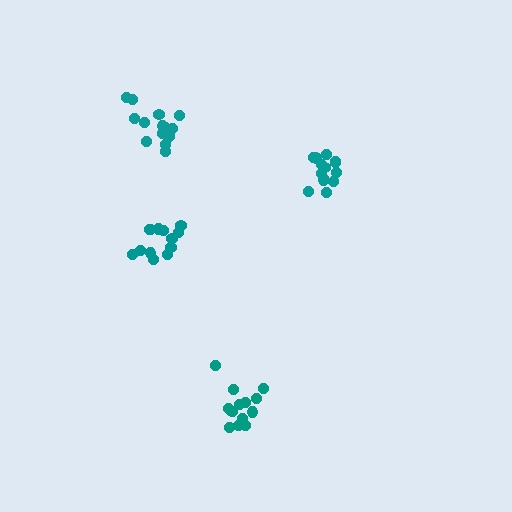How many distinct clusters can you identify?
There are 4 distinct clusters.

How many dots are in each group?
Group 1: 14 dots, Group 2: 15 dots, Group 3: 14 dots, Group 4: 13 dots (56 total).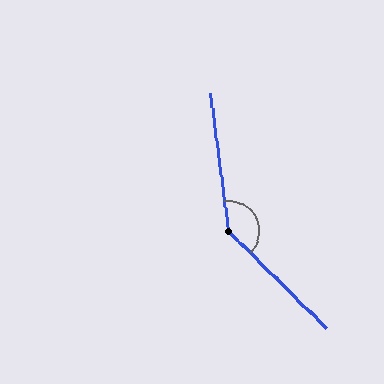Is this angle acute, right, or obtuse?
It is obtuse.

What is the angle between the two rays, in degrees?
Approximately 142 degrees.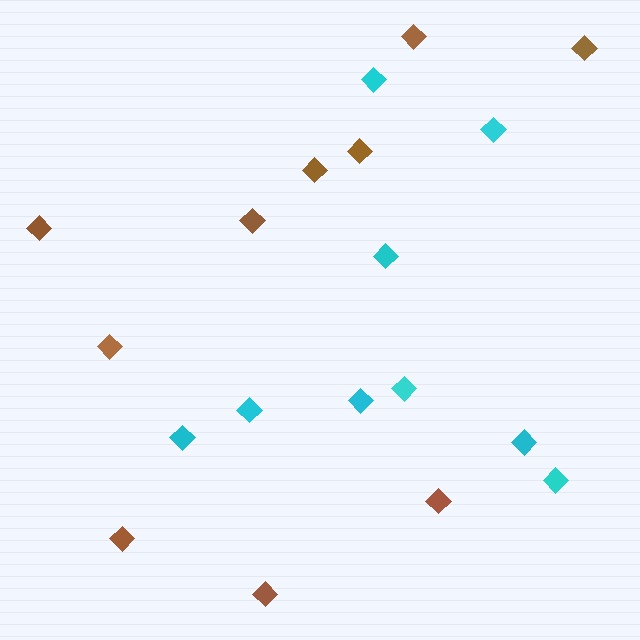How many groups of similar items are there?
There are 2 groups: one group of brown diamonds (10) and one group of cyan diamonds (9).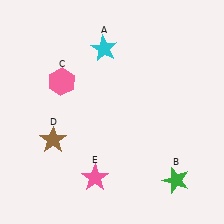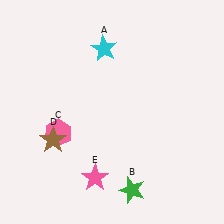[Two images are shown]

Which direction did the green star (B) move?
The green star (B) moved left.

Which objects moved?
The objects that moved are: the green star (B), the pink hexagon (C).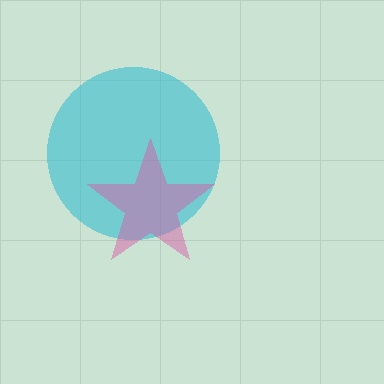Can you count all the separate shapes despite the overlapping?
Yes, there are 2 separate shapes.